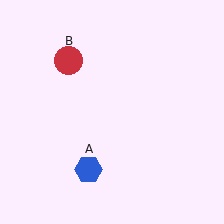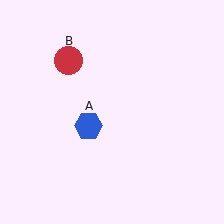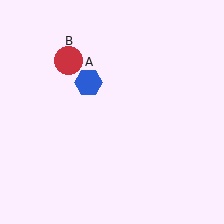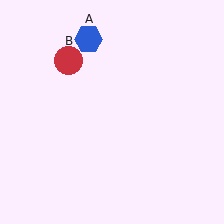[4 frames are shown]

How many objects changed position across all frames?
1 object changed position: blue hexagon (object A).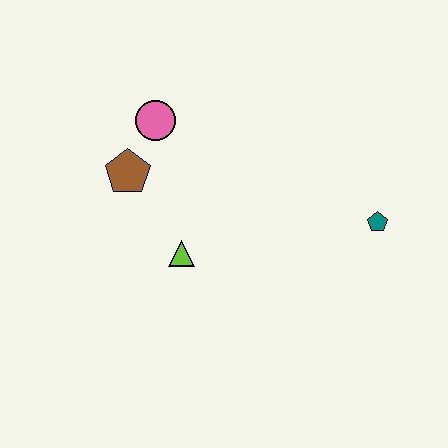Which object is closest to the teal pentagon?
The lime triangle is closest to the teal pentagon.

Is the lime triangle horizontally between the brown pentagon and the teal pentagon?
Yes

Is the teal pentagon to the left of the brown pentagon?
No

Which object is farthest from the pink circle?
The teal pentagon is farthest from the pink circle.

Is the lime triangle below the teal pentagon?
Yes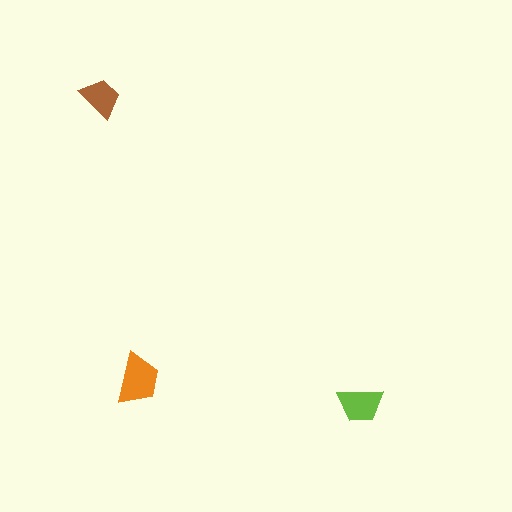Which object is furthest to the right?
The lime trapezoid is rightmost.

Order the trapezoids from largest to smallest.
the orange one, the lime one, the brown one.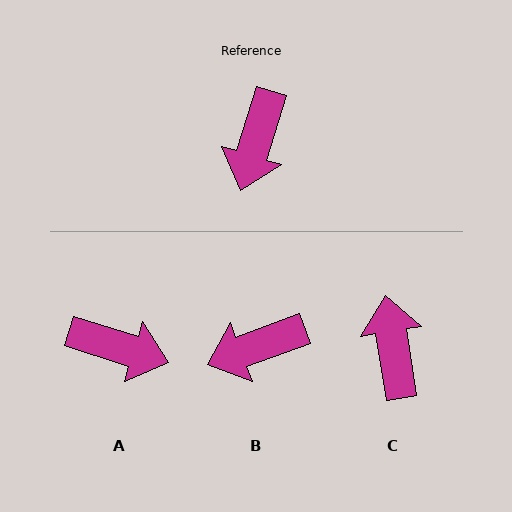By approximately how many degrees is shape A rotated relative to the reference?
Approximately 90 degrees counter-clockwise.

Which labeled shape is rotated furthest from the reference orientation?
C, about 154 degrees away.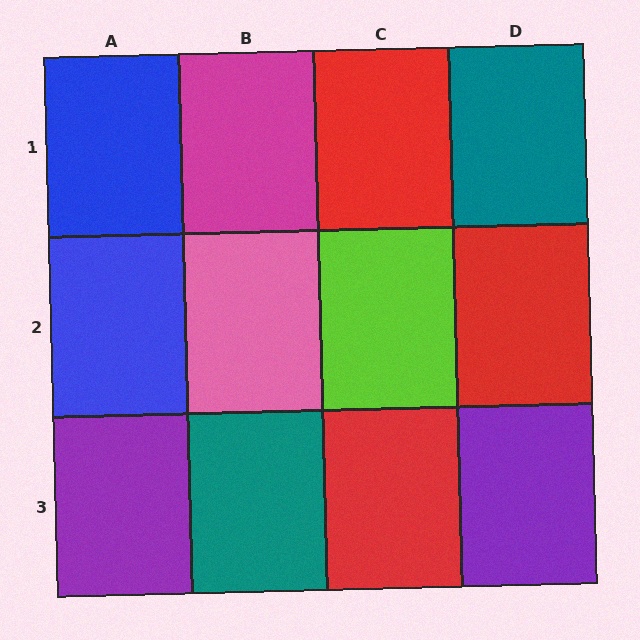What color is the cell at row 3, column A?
Purple.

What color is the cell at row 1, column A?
Blue.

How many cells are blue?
2 cells are blue.